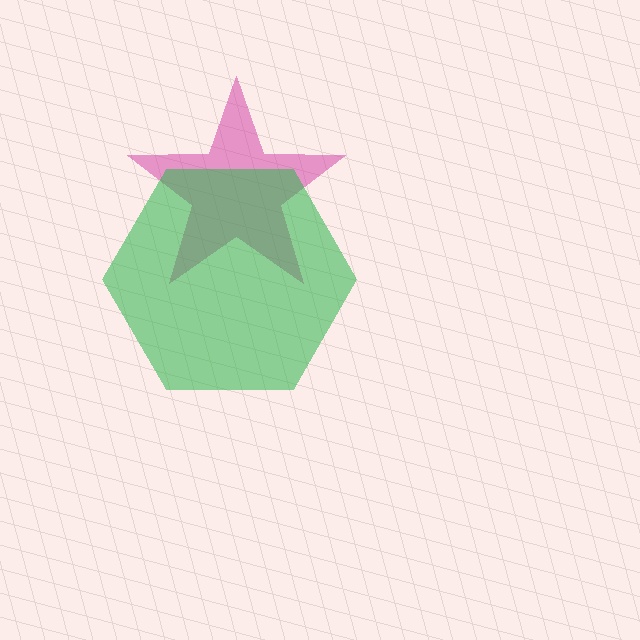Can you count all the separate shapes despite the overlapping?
Yes, there are 2 separate shapes.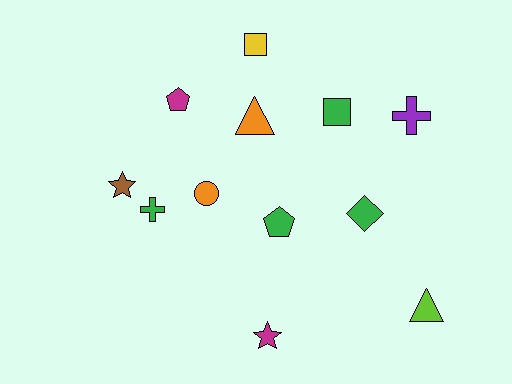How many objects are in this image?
There are 12 objects.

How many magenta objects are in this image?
There are 2 magenta objects.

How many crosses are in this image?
There are 2 crosses.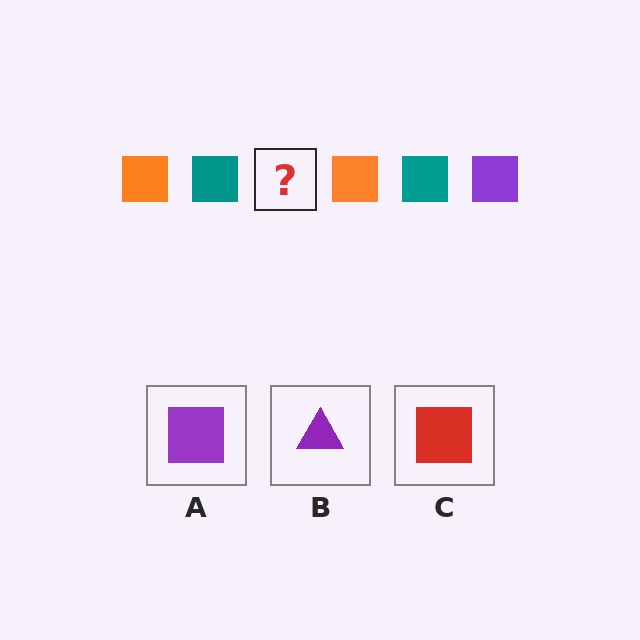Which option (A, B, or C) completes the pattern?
A.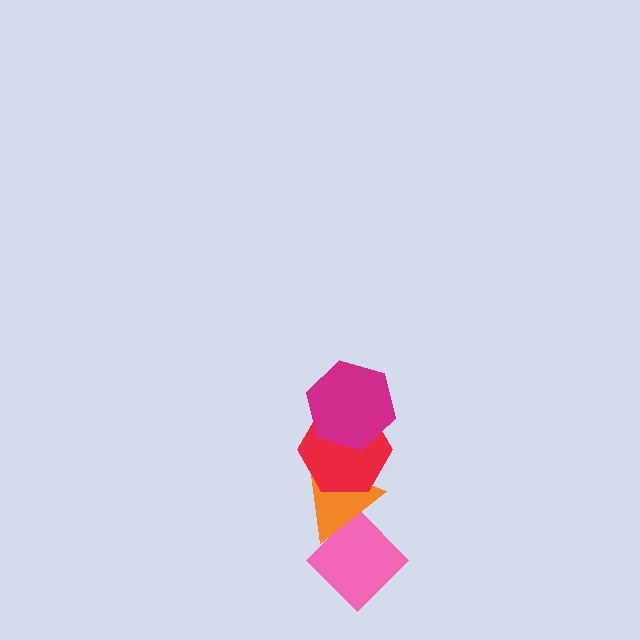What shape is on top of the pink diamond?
The orange triangle is on top of the pink diamond.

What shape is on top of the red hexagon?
The magenta hexagon is on top of the red hexagon.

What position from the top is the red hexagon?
The red hexagon is 2nd from the top.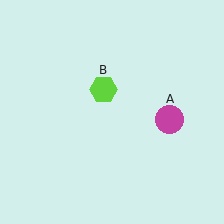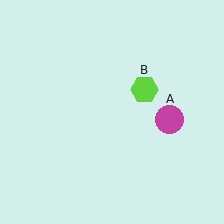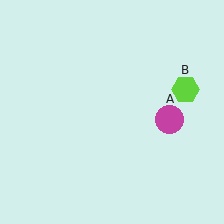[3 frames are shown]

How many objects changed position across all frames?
1 object changed position: lime hexagon (object B).